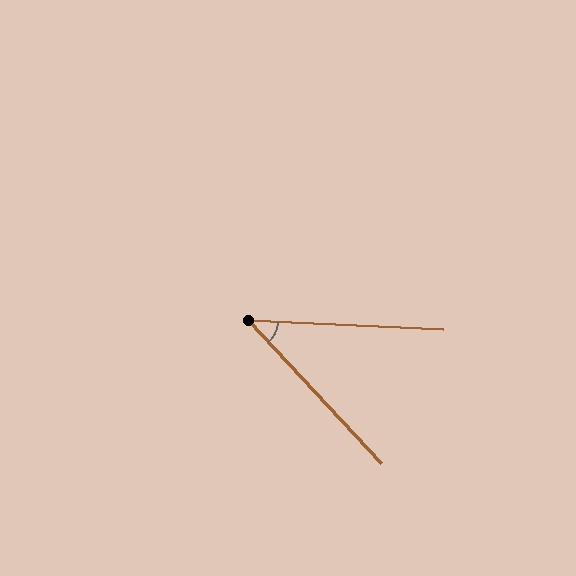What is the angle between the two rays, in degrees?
Approximately 44 degrees.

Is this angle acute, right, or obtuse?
It is acute.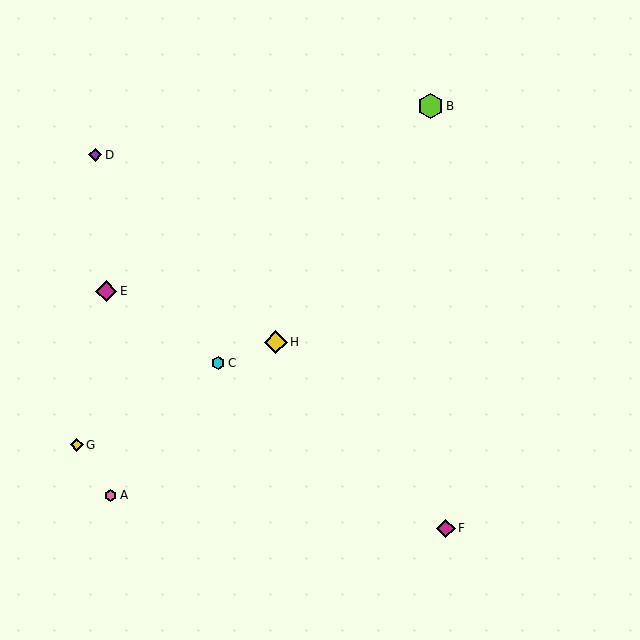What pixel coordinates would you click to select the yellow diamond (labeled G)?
Click at (77, 445) to select the yellow diamond G.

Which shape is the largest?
The lime hexagon (labeled B) is the largest.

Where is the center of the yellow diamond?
The center of the yellow diamond is at (77, 445).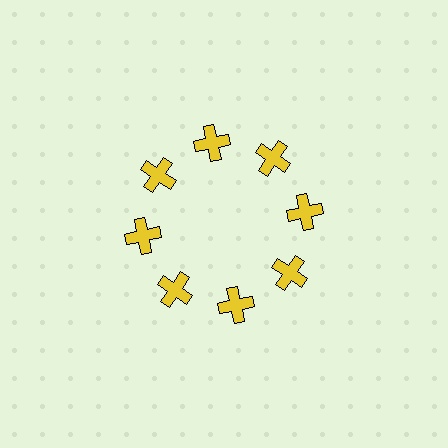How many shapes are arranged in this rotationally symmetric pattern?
There are 8 shapes, arranged in 8 groups of 1.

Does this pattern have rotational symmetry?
Yes, this pattern has 8-fold rotational symmetry. It looks the same after rotating 45 degrees around the center.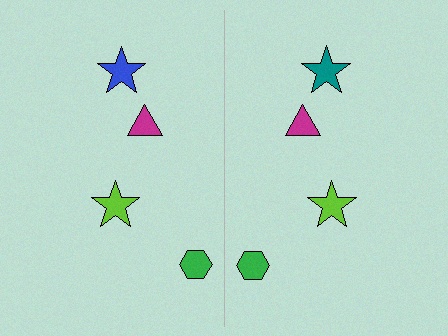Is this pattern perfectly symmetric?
No, the pattern is not perfectly symmetric. The teal star on the right side breaks the symmetry — its mirror counterpart is blue.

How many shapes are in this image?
There are 8 shapes in this image.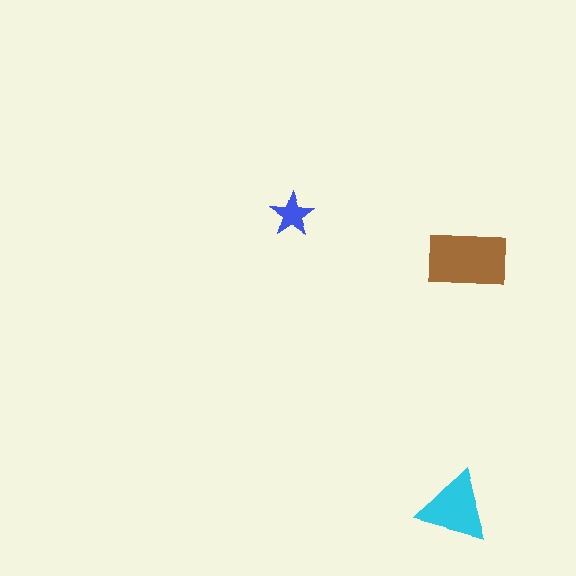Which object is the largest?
The brown rectangle.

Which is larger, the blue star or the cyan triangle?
The cyan triangle.